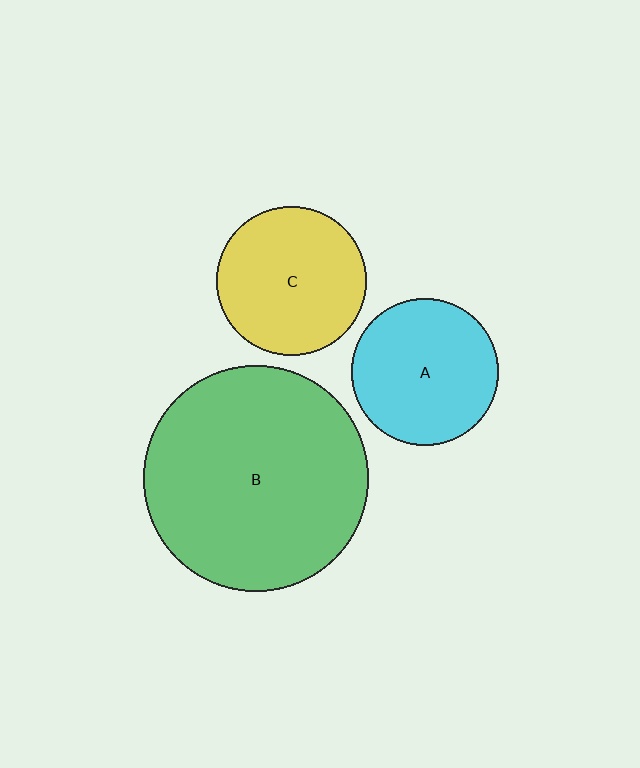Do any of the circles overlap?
No, none of the circles overlap.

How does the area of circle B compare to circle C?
Approximately 2.3 times.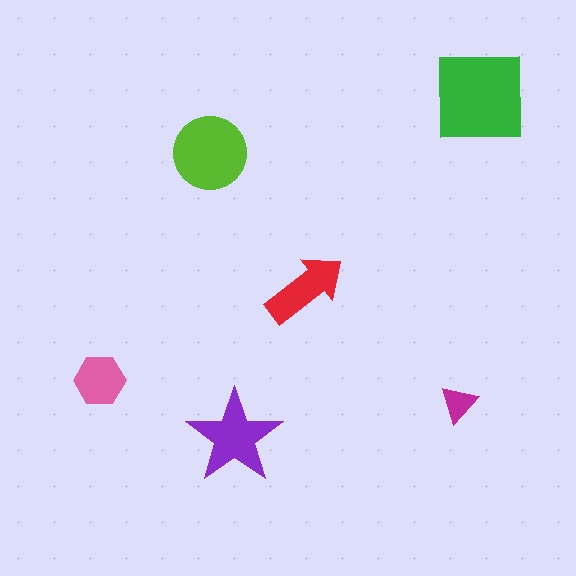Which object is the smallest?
The magenta triangle.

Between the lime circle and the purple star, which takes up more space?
The lime circle.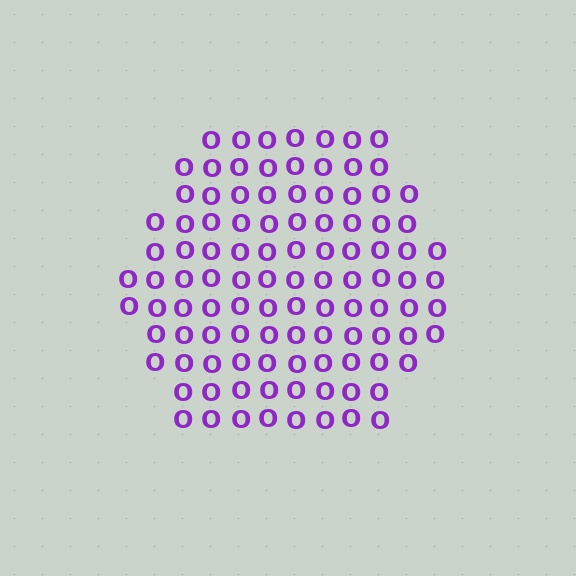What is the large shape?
The large shape is a hexagon.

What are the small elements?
The small elements are letter O's.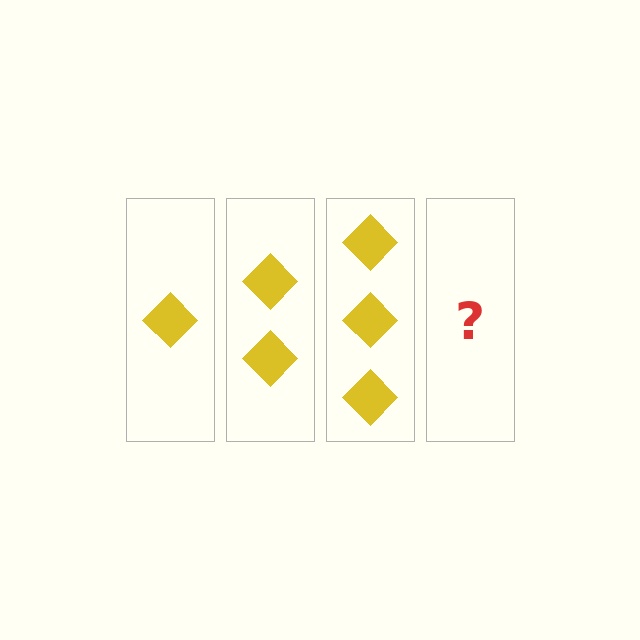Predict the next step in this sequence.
The next step is 4 diamonds.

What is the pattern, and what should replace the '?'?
The pattern is that each step adds one more diamond. The '?' should be 4 diamonds.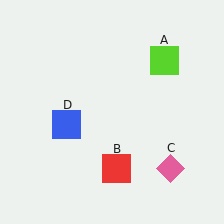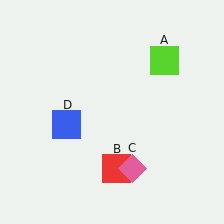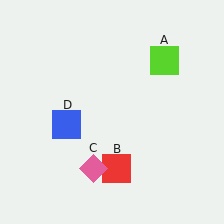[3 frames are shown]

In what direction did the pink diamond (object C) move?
The pink diamond (object C) moved left.